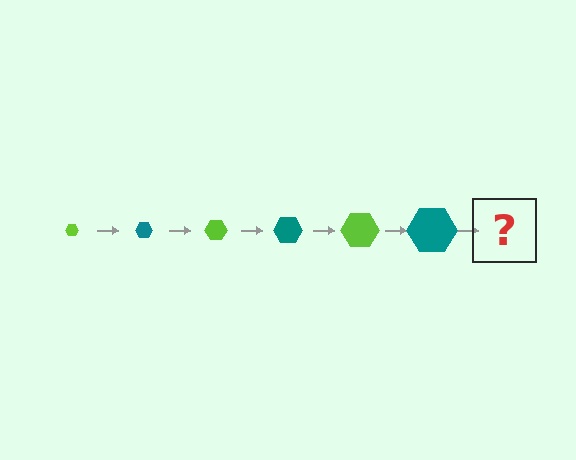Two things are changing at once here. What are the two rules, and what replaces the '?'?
The two rules are that the hexagon grows larger each step and the color cycles through lime and teal. The '?' should be a lime hexagon, larger than the previous one.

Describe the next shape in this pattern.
It should be a lime hexagon, larger than the previous one.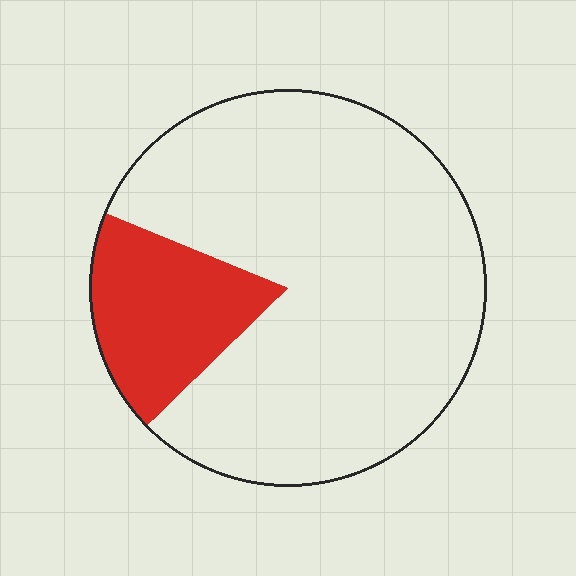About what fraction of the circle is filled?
About one fifth (1/5).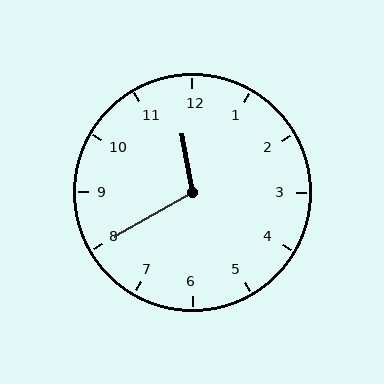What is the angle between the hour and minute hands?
Approximately 110 degrees.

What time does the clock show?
11:40.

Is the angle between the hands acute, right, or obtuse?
It is obtuse.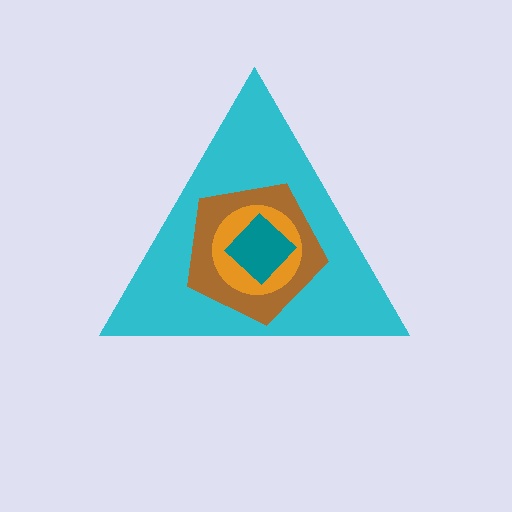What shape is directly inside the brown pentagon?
The orange circle.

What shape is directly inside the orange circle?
The teal diamond.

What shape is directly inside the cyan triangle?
The brown pentagon.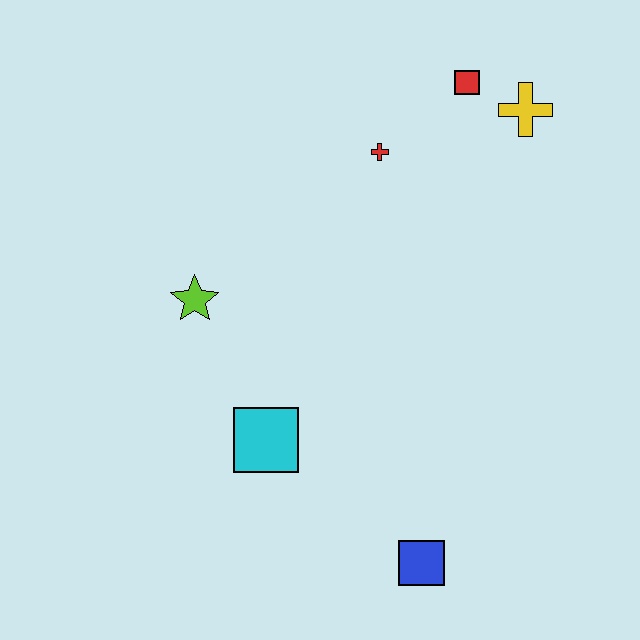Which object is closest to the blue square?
The cyan square is closest to the blue square.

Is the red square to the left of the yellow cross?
Yes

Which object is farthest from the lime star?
The yellow cross is farthest from the lime star.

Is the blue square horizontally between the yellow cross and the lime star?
Yes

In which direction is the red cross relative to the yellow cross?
The red cross is to the left of the yellow cross.